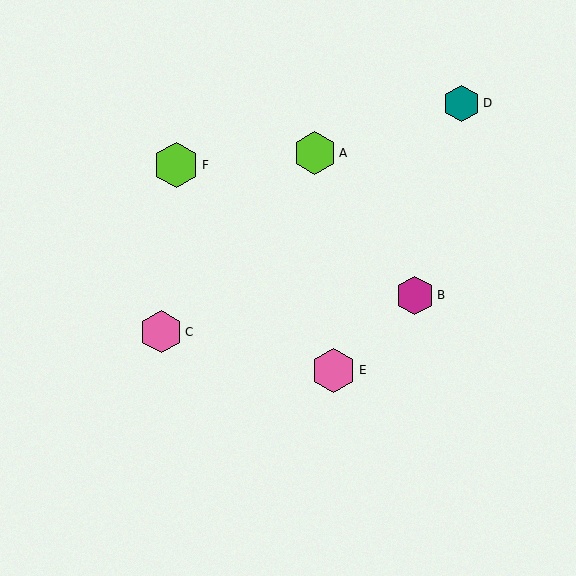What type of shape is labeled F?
Shape F is a lime hexagon.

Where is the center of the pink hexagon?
The center of the pink hexagon is at (161, 332).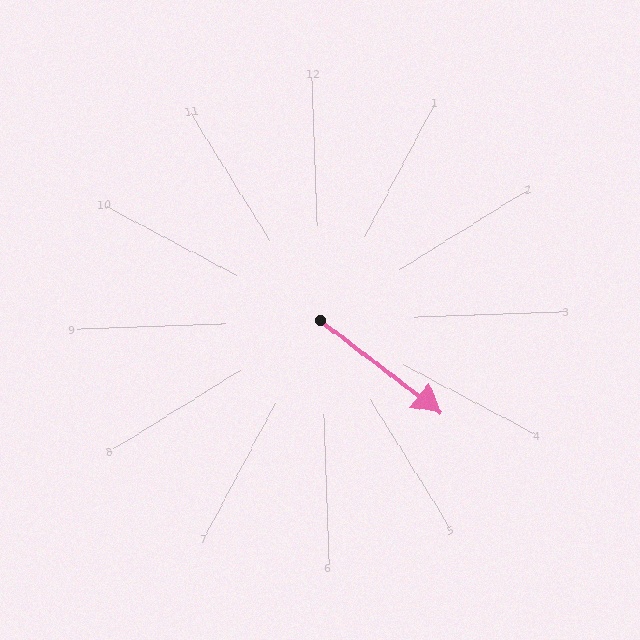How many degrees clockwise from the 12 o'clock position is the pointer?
Approximately 129 degrees.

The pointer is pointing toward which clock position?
Roughly 4 o'clock.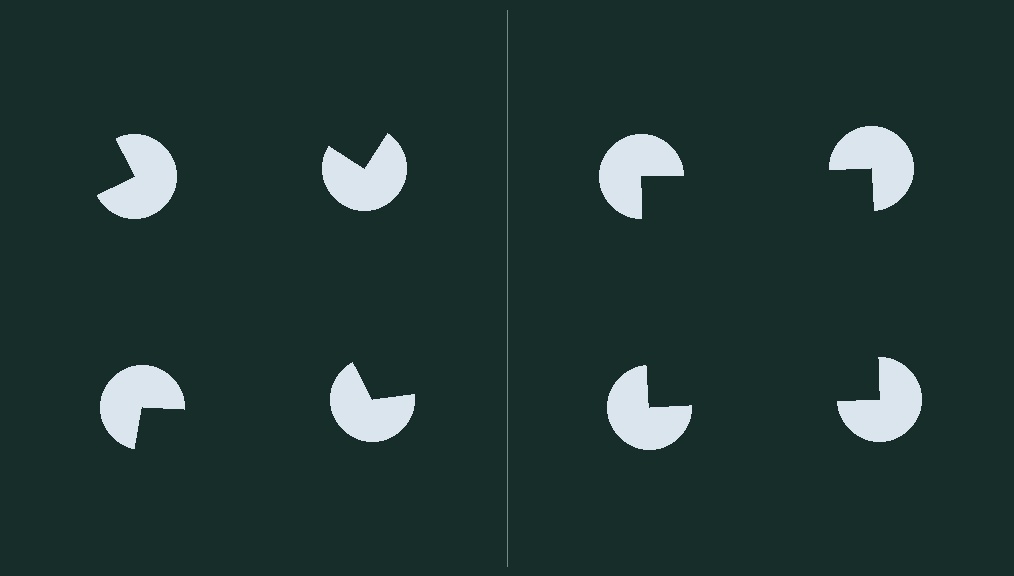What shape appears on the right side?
An illusory square.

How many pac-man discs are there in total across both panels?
8 — 4 on each side.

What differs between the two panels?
The pac-man discs are positioned identically on both sides; only the wedge orientations differ. On the right they align to a square; on the left they are misaligned.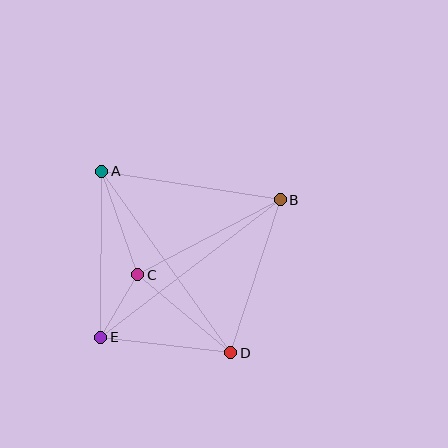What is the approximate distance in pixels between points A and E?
The distance between A and E is approximately 166 pixels.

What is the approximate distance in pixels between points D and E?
The distance between D and E is approximately 131 pixels.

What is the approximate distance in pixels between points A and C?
The distance between A and C is approximately 110 pixels.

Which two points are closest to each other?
Points C and E are closest to each other.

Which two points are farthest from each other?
Points B and E are farthest from each other.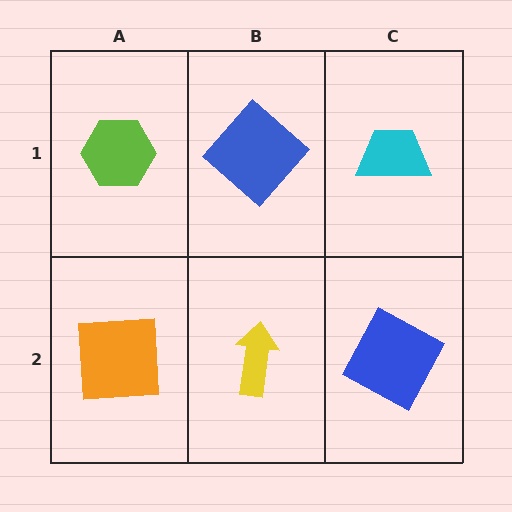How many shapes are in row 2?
3 shapes.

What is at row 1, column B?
A blue diamond.